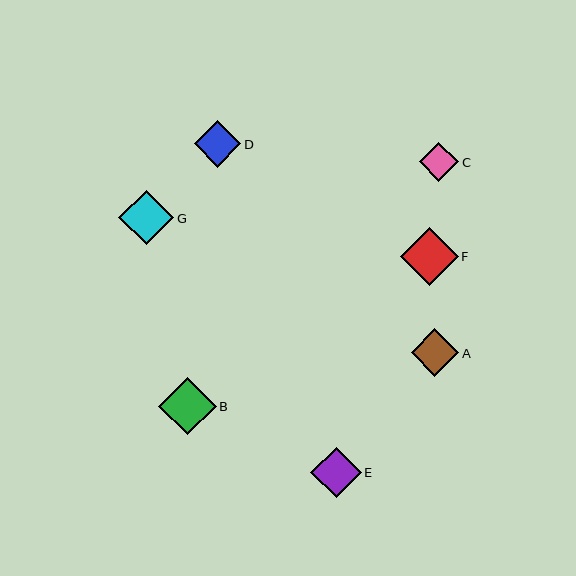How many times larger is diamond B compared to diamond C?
Diamond B is approximately 1.5 times the size of diamond C.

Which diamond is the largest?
Diamond F is the largest with a size of approximately 57 pixels.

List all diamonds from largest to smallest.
From largest to smallest: F, B, G, E, A, D, C.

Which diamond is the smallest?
Diamond C is the smallest with a size of approximately 39 pixels.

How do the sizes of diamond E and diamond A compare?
Diamond E and diamond A are approximately the same size.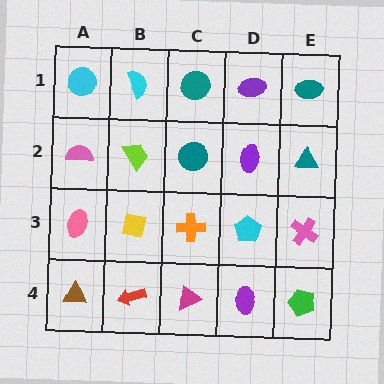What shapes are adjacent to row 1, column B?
A lime trapezoid (row 2, column B), a cyan circle (row 1, column A), a teal circle (row 1, column C).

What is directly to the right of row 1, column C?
A purple ellipse.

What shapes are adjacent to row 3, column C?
A teal circle (row 2, column C), a magenta triangle (row 4, column C), a yellow square (row 3, column B), a cyan pentagon (row 3, column D).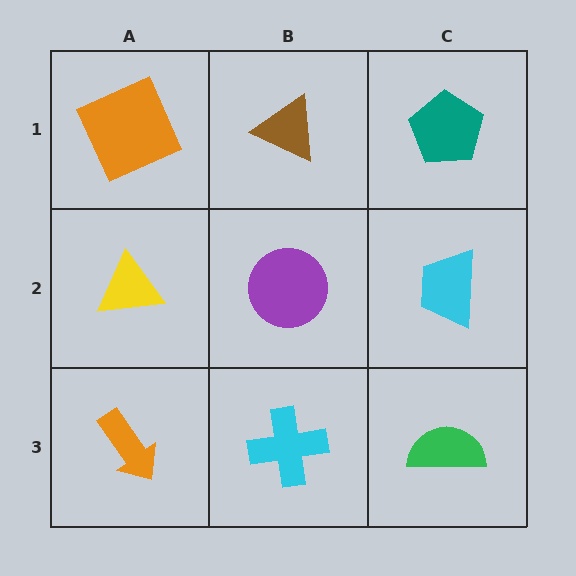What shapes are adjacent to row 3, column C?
A cyan trapezoid (row 2, column C), a cyan cross (row 3, column B).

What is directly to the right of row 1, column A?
A brown triangle.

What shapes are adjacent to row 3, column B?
A purple circle (row 2, column B), an orange arrow (row 3, column A), a green semicircle (row 3, column C).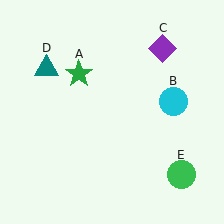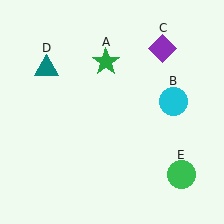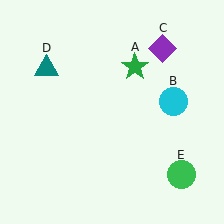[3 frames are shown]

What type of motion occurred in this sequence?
The green star (object A) rotated clockwise around the center of the scene.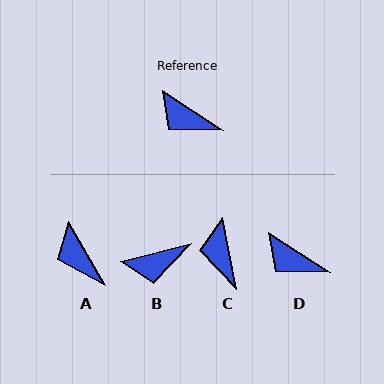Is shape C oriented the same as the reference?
No, it is off by about 46 degrees.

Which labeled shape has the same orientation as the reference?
D.